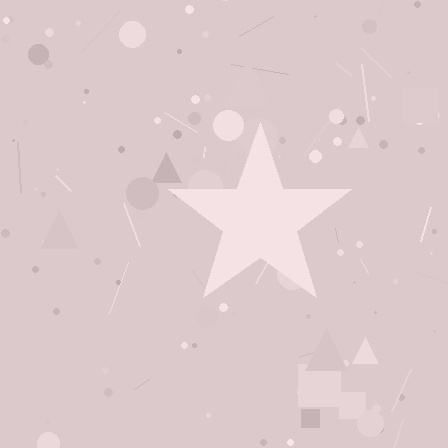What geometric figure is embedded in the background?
A star is embedded in the background.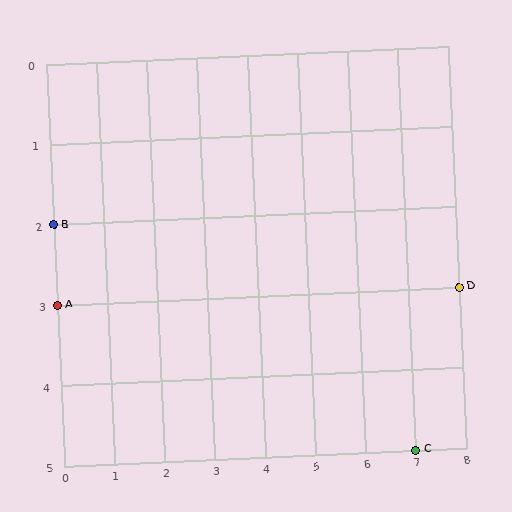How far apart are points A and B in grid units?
Points A and B are 1 row apart.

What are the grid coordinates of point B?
Point B is at grid coordinates (0, 2).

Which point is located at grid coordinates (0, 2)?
Point B is at (0, 2).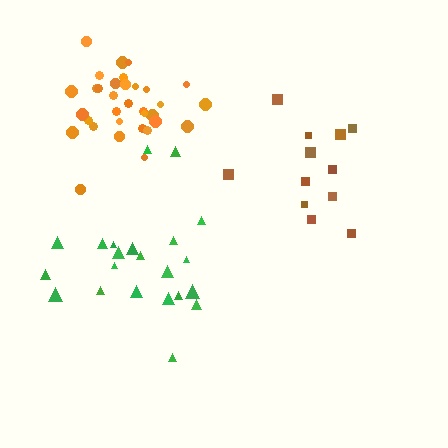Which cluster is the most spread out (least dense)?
Brown.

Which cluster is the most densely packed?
Orange.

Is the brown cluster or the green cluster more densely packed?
Green.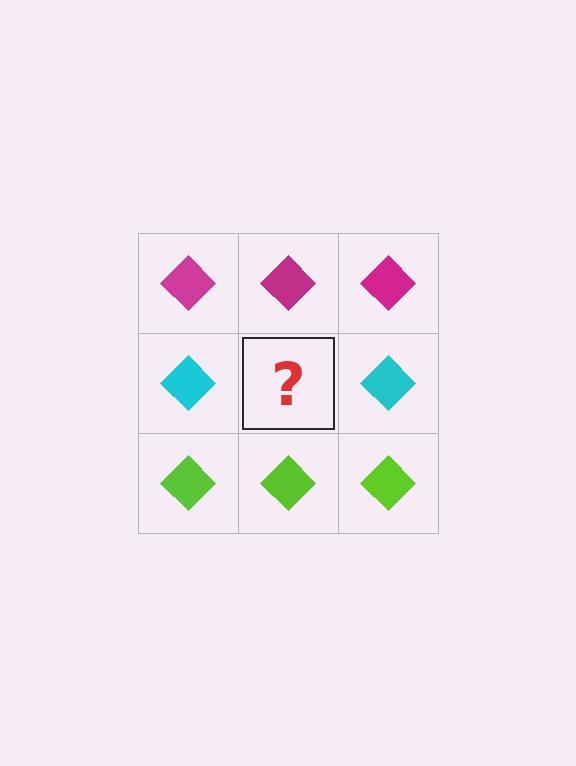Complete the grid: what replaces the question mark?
The question mark should be replaced with a cyan diamond.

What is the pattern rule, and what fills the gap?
The rule is that each row has a consistent color. The gap should be filled with a cyan diamond.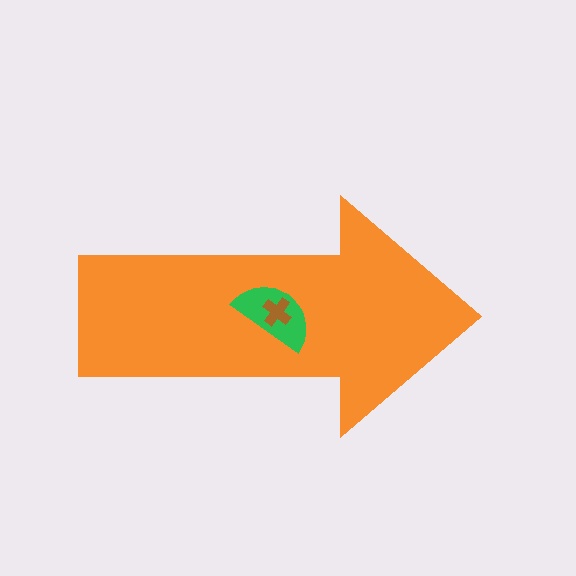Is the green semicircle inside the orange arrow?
Yes.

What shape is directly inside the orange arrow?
The green semicircle.